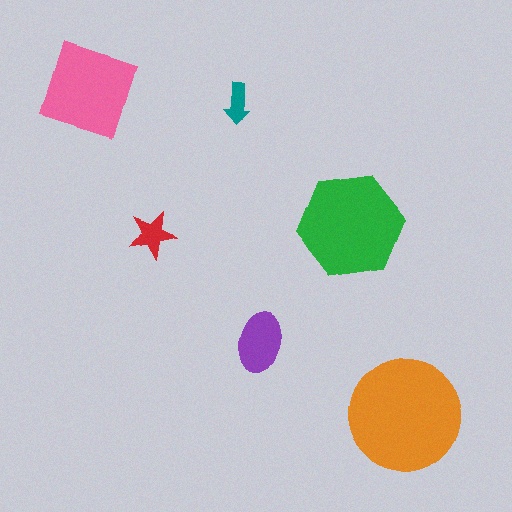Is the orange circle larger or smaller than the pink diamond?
Larger.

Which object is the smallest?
The teal arrow.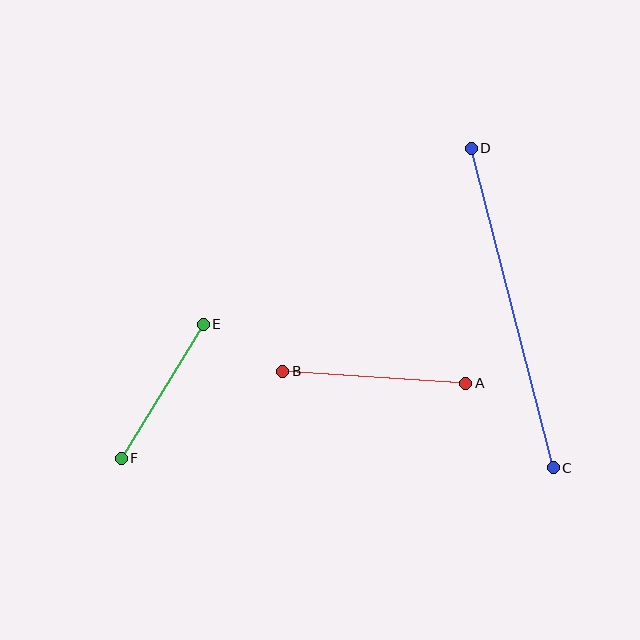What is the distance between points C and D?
The distance is approximately 330 pixels.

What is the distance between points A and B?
The distance is approximately 183 pixels.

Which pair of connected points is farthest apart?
Points C and D are farthest apart.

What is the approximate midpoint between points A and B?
The midpoint is at approximately (374, 377) pixels.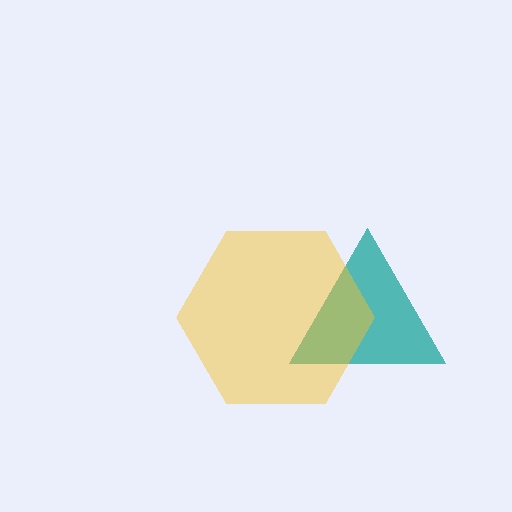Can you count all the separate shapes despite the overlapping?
Yes, there are 2 separate shapes.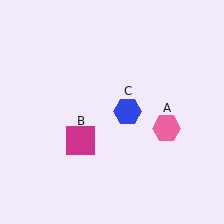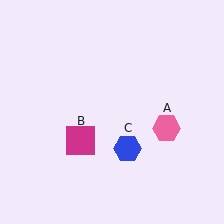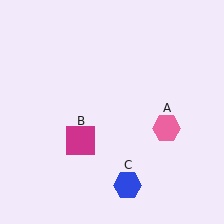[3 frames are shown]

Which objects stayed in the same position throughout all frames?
Pink hexagon (object A) and magenta square (object B) remained stationary.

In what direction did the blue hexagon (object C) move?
The blue hexagon (object C) moved down.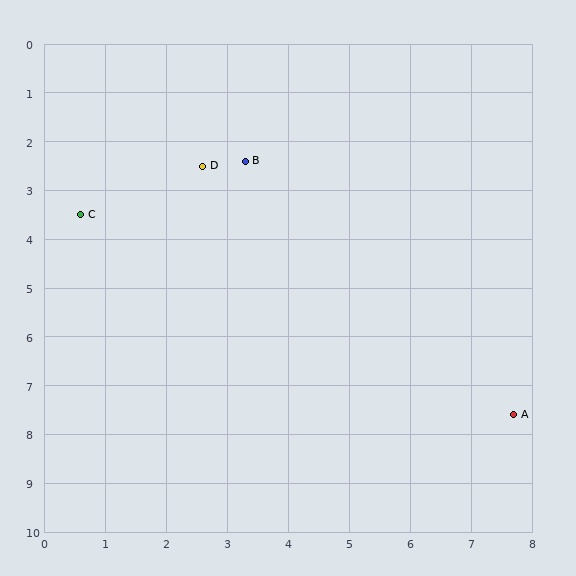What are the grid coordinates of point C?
Point C is at approximately (0.6, 3.5).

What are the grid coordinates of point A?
Point A is at approximately (7.7, 7.6).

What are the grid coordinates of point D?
Point D is at approximately (2.6, 2.5).